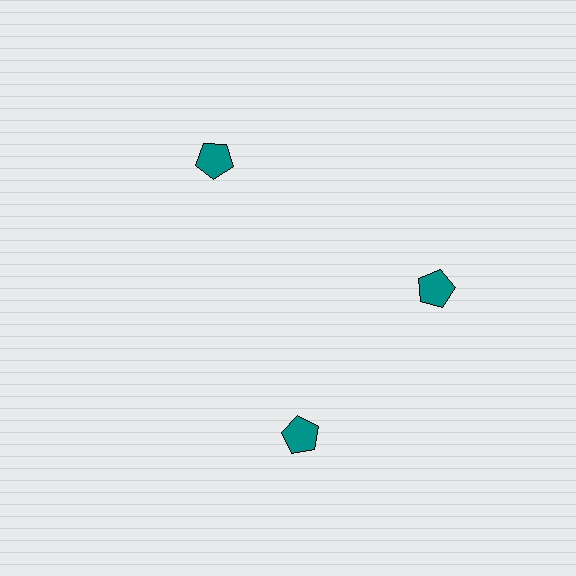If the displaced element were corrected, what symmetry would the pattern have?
It would have 3-fold rotational symmetry — the pattern would map onto itself every 120 degrees.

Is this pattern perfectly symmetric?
No. The 3 teal pentagons are arranged in a ring, but one element near the 7 o'clock position is rotated out of alignment along the ring, breaking the 3-fold rotational symmetry.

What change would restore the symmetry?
The symmetry would be restored by rotating it back into even spacing with its neighbors so that all 3 pentagons sit at equal angles and equal distance from the center.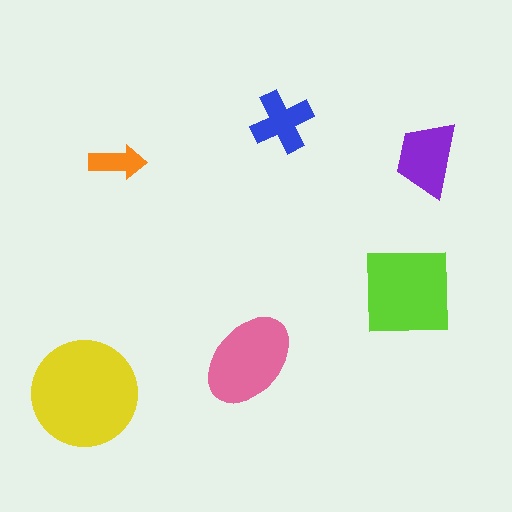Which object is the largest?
The yellow circle.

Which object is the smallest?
The orange arrow.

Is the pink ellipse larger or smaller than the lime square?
Smaller.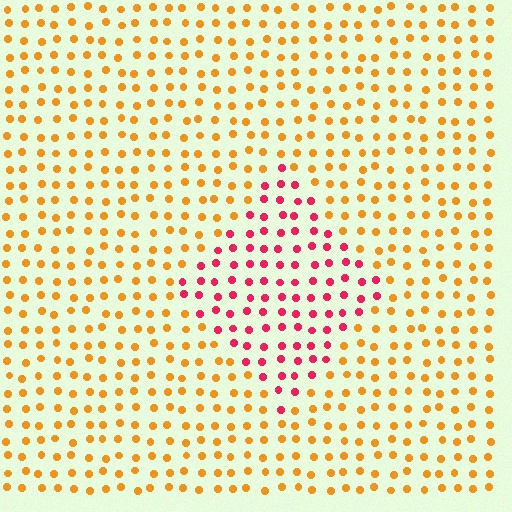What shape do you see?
I see a diamond.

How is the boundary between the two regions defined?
The boundary is defined purely by a slight shift in hue (about 53 degrees). Spacing, size, and orientation are identical on both sides.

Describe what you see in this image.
The image is filled with small orange elements in a uniform arrangement. A diamond-shaped region is visible where the elements are tinted to a slightly different hue, forming a subtle color boundary.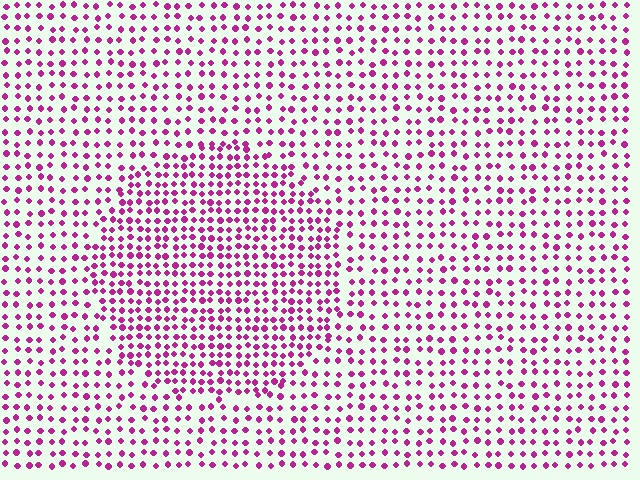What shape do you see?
I see a circle.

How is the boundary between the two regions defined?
The boundary is defined by a change in element density (approximately 1.6x ratio). All elements are the same color, size, and shape.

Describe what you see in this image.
The image contains small magenta elements arranged at two different densities. A circle-shaped region is visible where the elements are more densely packed than the surrounding area.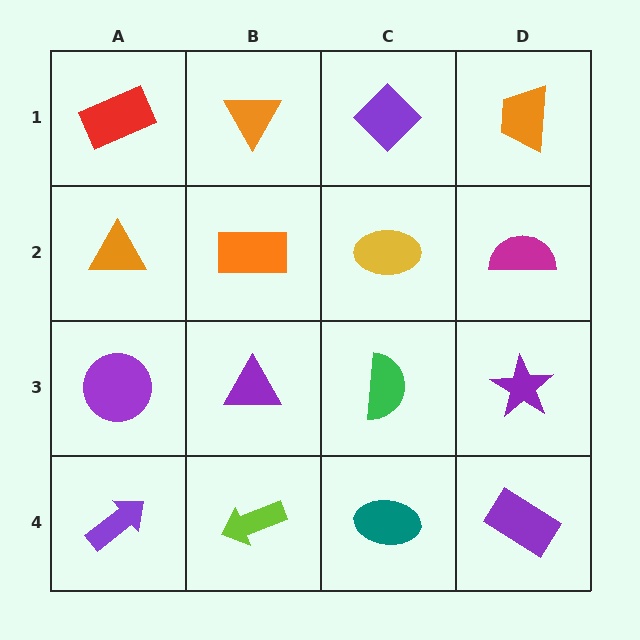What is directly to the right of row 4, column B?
A teal ellipse.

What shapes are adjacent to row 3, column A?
An orange triangle (row 2, column A), a purple arrow (row 4, column A), a purple triangle (row 3, column B).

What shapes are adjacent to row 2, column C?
A purple diamond (row 1, column C), a green semicircle (row 3, column C), an orange rectangle (row 2, column B), a magenta semicircle (row 2, column D).